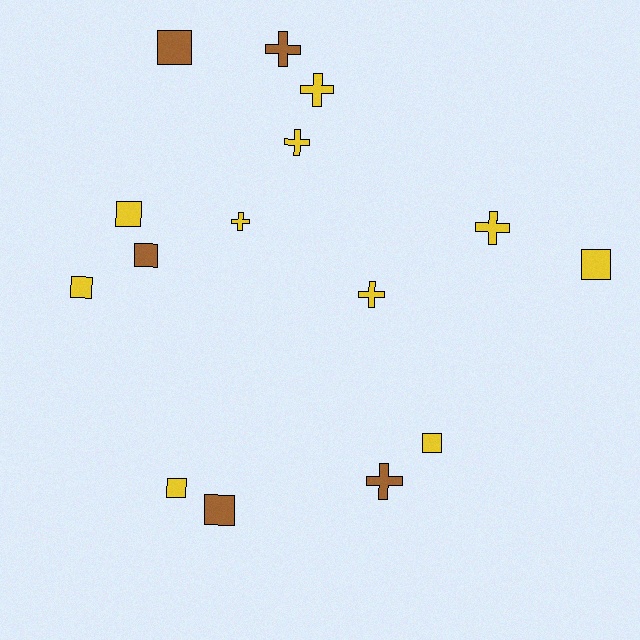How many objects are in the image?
There are 15 objects.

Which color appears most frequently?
Yellow, with 10 objects.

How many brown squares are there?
There are 3 brown squares.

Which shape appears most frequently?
Square, with 8 objects.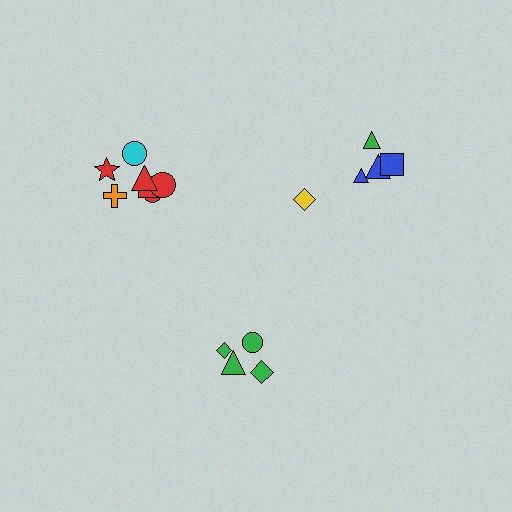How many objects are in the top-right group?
There are 5 objects.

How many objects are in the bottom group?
There are 4 objects.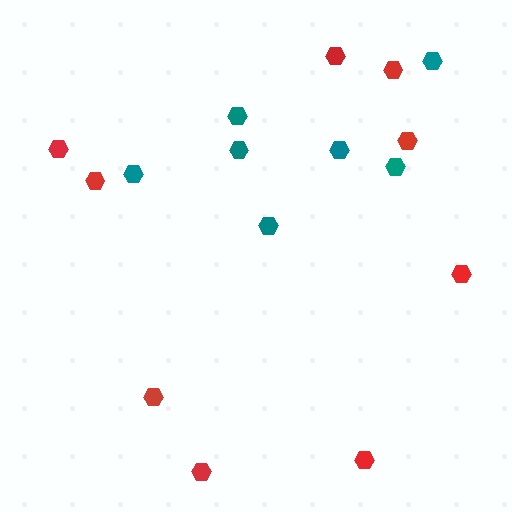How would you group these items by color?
There are 2 groups: one group of red hexagons (9) and one group of teal hexagons (7).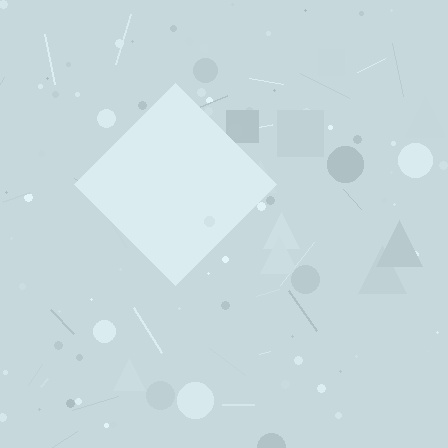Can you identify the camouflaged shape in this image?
The camouflaged shape is a diamond.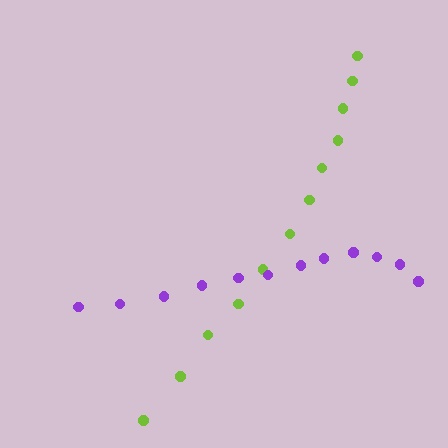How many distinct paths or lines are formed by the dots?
There are 2 distinct paths.